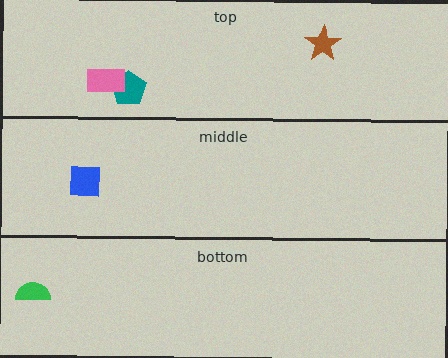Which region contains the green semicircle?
The bottom region.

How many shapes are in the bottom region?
1.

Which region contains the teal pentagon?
The top region.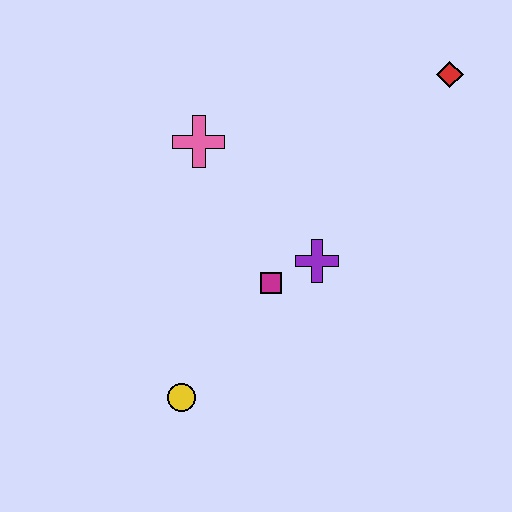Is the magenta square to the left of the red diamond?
Yes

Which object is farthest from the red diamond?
The yellow circle is farthest from the red diamond.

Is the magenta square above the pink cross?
No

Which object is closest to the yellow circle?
The magenta square is closest to the yellow circle.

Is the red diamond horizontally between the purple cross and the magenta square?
No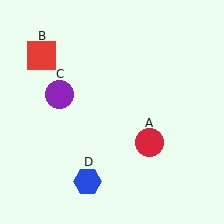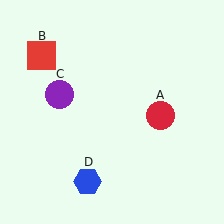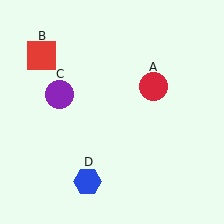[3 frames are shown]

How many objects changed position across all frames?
1 object changed position: red circle (object A).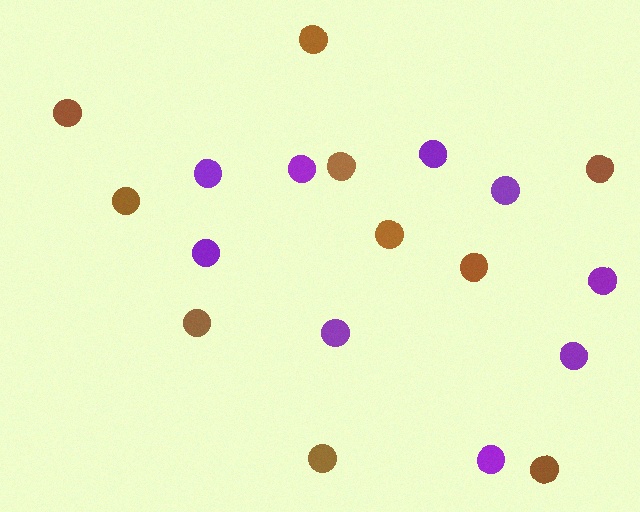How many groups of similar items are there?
There are 2 groups: one group of purple circles (9) and one group of brown circles (10).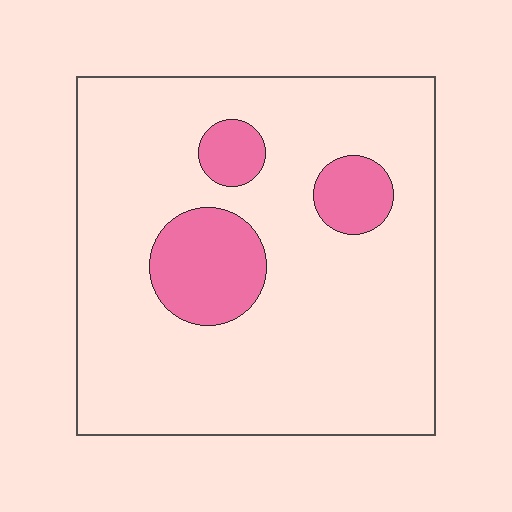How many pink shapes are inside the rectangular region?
3.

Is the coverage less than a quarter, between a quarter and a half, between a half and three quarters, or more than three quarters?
Less than a quarter.